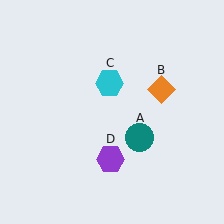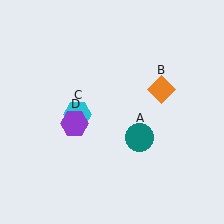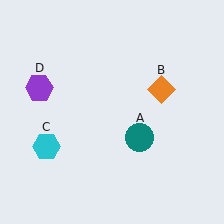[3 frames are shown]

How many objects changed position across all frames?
2 objects changed position: cyan hexagon (object C), purple hexagon (object D).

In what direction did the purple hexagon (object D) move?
The purple hexagon (object D) moved up and to the left.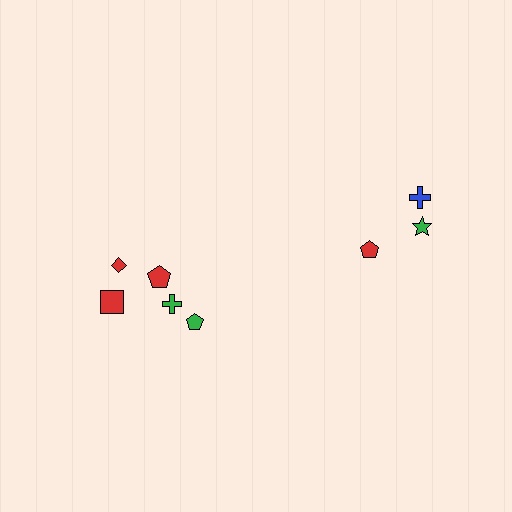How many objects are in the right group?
There are 3 objects.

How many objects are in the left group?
There are 5 objects.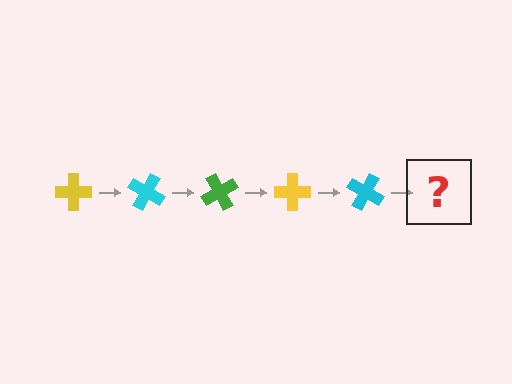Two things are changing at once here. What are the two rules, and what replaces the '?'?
The two rules are that it rotates 30 degrees each step and the color cycles through yellow, cyan, and green. The '?' should be a green cross, rotated 150 degrees from the start.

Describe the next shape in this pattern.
It should be a green cross, rotated 150 degrees from the start.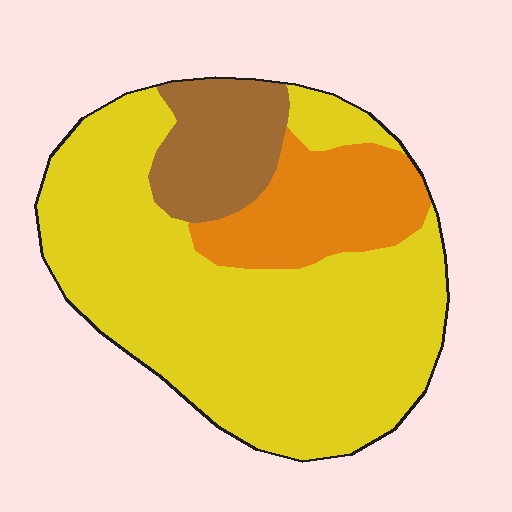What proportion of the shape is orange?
Orange covers around 15% of the shape.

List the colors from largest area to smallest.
From largest to smallest: yellow, orange, brown.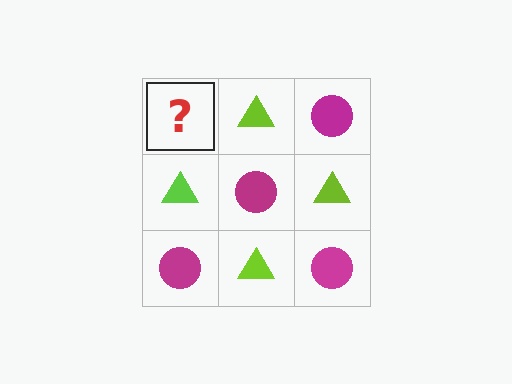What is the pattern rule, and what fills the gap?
The rule is that it alternates magenta circle and lime triangle in a checkerboard pattern. The gap should be filled with a magenta circle.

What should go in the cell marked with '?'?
The missing cell should contain a magenta circle.